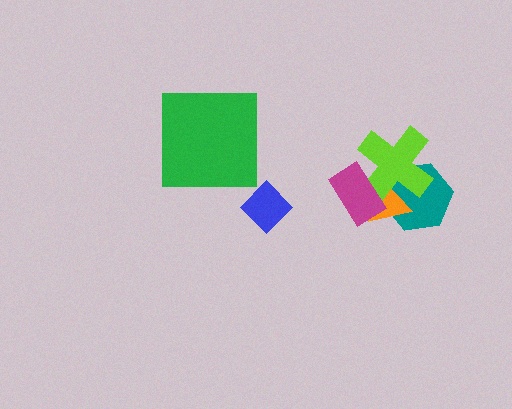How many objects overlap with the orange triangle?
3 objects overlap with the orange triangle.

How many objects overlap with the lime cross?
3 objects overlap with the lime cross.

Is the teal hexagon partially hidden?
Yes, it is partially covered by another shape.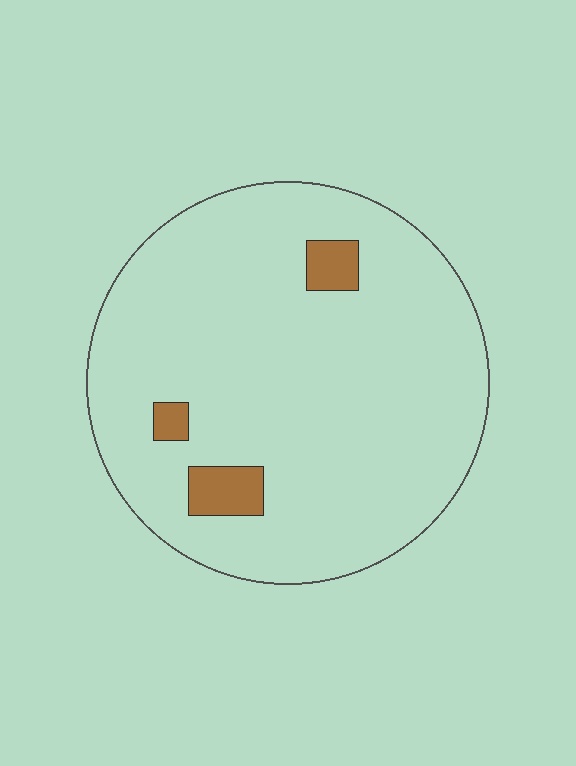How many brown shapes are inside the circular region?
3.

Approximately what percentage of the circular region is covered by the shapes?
Approximately 5%.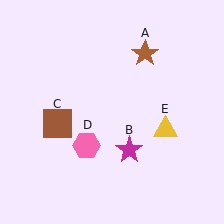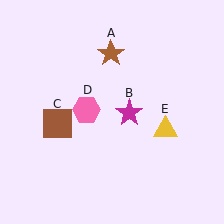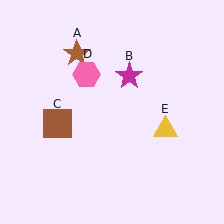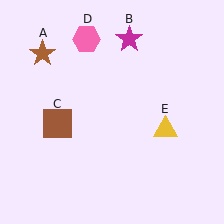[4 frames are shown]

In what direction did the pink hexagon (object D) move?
The pink hexagon (object D) moved up.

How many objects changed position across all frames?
3 objects changed position: brown star (object A), magenta star (object B), pink hexagon (object D).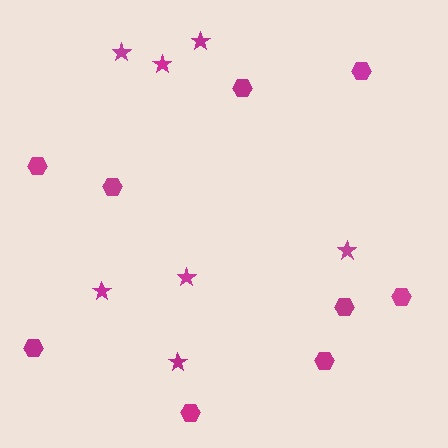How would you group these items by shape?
There are 2 groups: one group of hexagons (9) and one group of stars (7).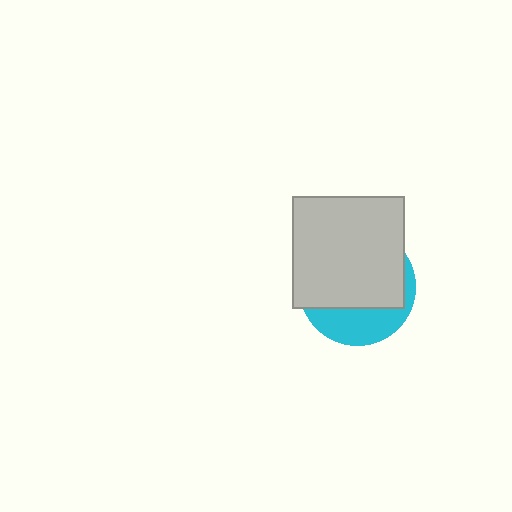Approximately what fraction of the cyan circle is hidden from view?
Roughly 70% of the cyan circle is hidden behind the light gray square.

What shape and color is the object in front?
The object in front is a light gray square.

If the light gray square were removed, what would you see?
You would see the complete cyan circle.